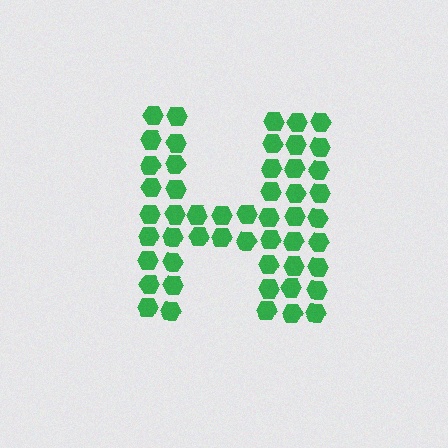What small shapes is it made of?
It is made of small hexagons.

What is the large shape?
The large shape is the letter H.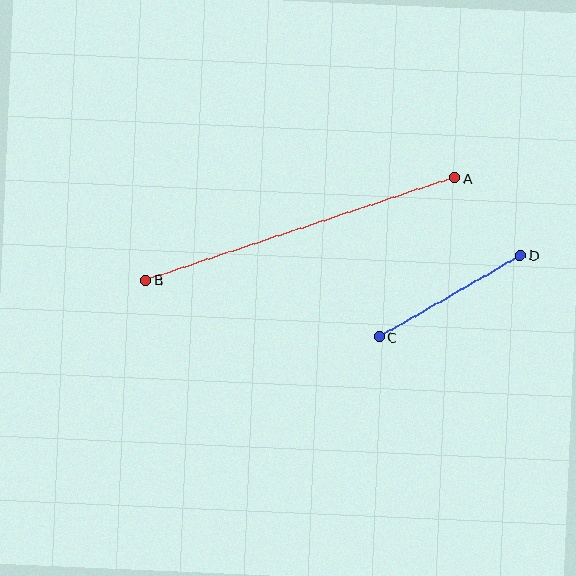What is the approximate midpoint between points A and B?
The midpoint is at approximately (301, 229) pixels.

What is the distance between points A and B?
The distance is approximately 325 pixels.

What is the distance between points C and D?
The distance is approximately 163 pixels.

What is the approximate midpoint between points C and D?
The midpoint is at approximately (450, 296) pixels.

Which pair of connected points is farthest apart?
Points A and B are farthest apart.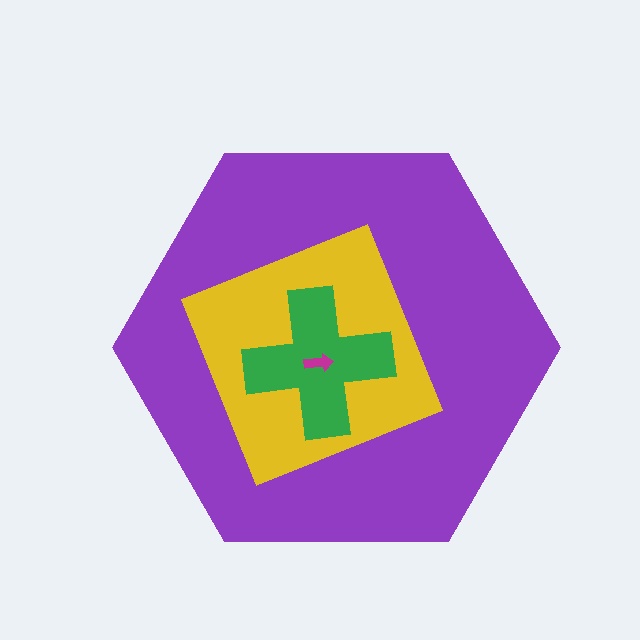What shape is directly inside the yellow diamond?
The green cross.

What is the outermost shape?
The purple hexagon.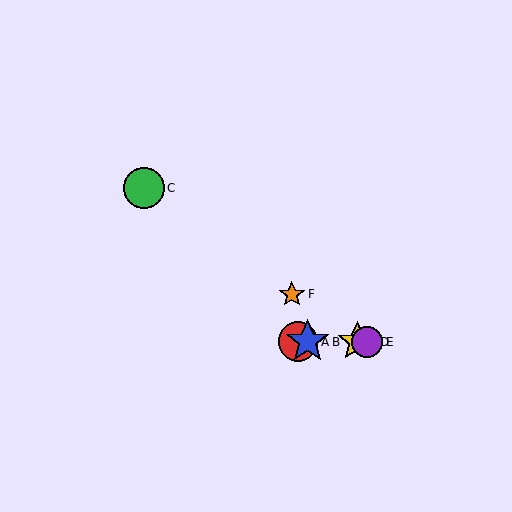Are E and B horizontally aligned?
Yes, both are at y≈342.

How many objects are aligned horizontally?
4 objects (A, B, D, E) are aligned horizontally.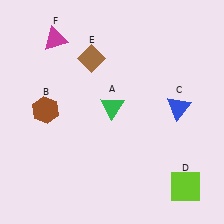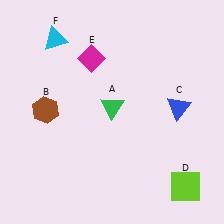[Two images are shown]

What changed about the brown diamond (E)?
In Image 1, E is brown. In Image 2, it changed to magenta.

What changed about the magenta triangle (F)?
In Image 1, F is magenta. In Image 2, it changed to cyan.